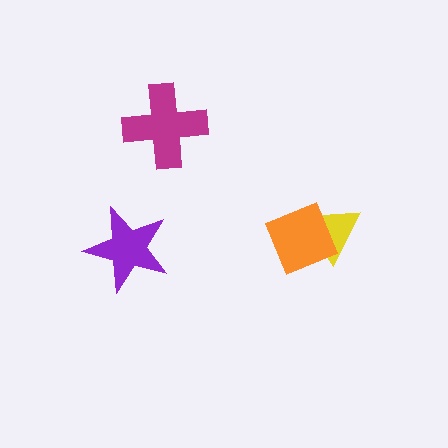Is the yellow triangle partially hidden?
Yes, it is partially covered by another shape.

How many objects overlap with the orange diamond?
1 object overlaps with the orange diamond.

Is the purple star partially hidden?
No, no other shape covers it.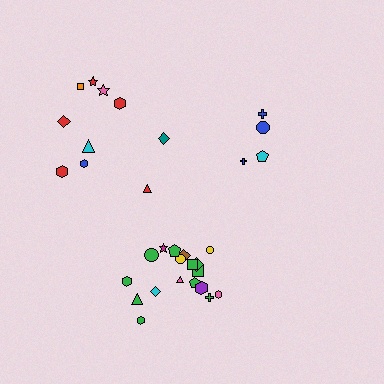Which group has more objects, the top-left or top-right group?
The top-left group.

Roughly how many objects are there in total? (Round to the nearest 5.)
Roughly 30 objects in total.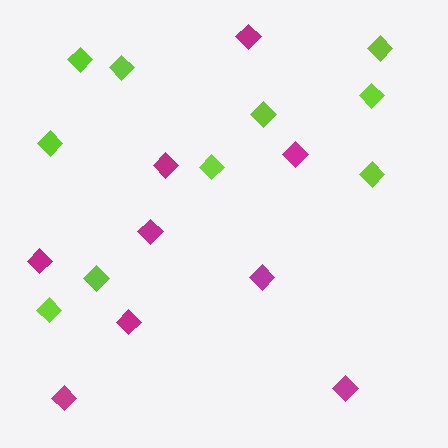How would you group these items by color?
There are 2 groups: one group of magenta diamonds (9) and one group of lime diamonds (10).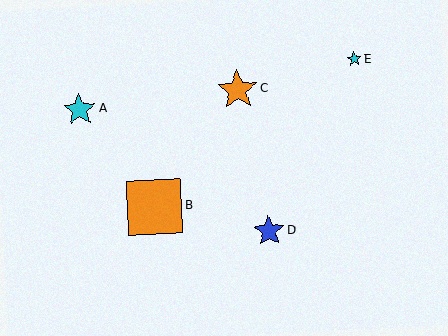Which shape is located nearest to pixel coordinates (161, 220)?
The orange square (labeled B) at (154, 207) is nearest to that location.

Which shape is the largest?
The orange square (labeled B) is the largest.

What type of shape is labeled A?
Shape A is a cyan star.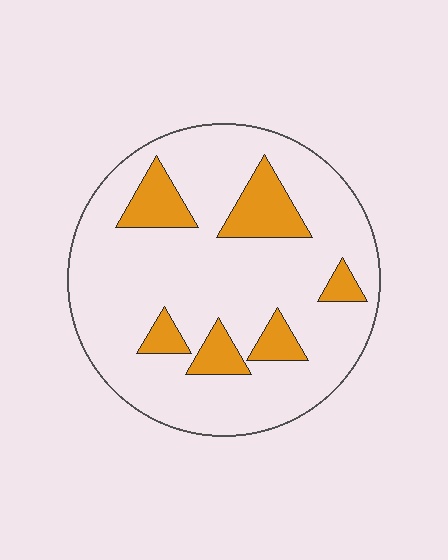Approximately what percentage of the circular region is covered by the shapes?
Approximately 15%.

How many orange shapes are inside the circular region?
6.